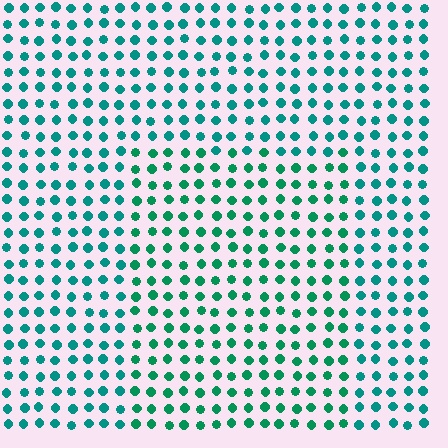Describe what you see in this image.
The image is filled with small teal elements in a uniform arrangement. A rectangle-shaped region is visible where the elements are tinted to a slightly different hue, forming a subtle color boundary.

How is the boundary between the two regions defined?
The boundary is defined purely by a slight shift in hue (about 21 degrees). Spacing, size, and orientation are identical on both sides.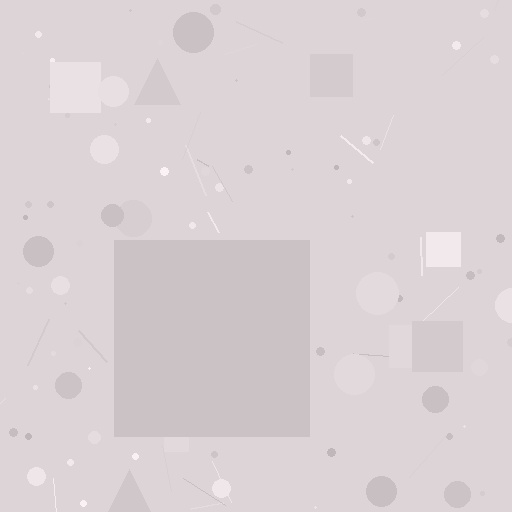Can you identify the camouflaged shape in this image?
The camouflaged shape is a square.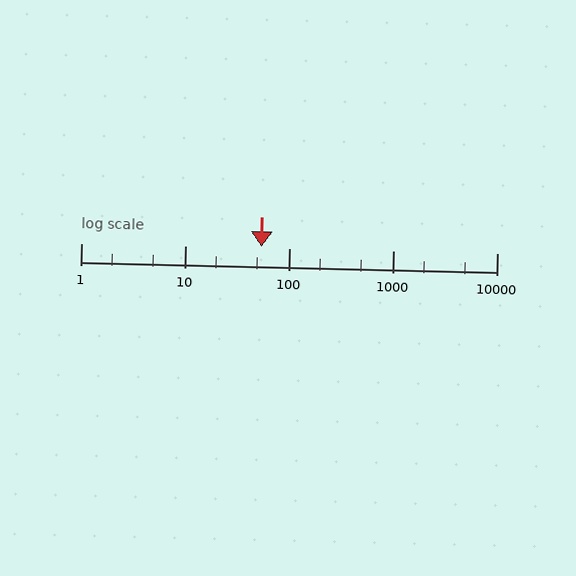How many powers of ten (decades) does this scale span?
The scale spans 4 decades, from 1 to 10000.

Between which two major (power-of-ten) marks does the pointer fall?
The pointer is between 10 and 100.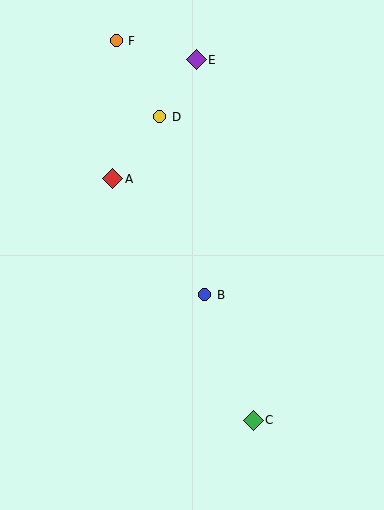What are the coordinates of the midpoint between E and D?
The midpoint between E and D is at (178, 88).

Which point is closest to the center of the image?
Point B at (205, 295) is closest to the center.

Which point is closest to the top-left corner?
Point F is closest to the top-left corner.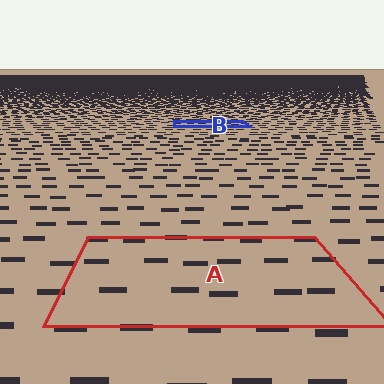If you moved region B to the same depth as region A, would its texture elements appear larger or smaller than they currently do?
They would appear larger. At a closer depth, the same texture elements are projected at a bigger on-screen size.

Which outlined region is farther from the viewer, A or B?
Region B is farther from the viewer — the texture elements inside it appear smaller and more densely packed.